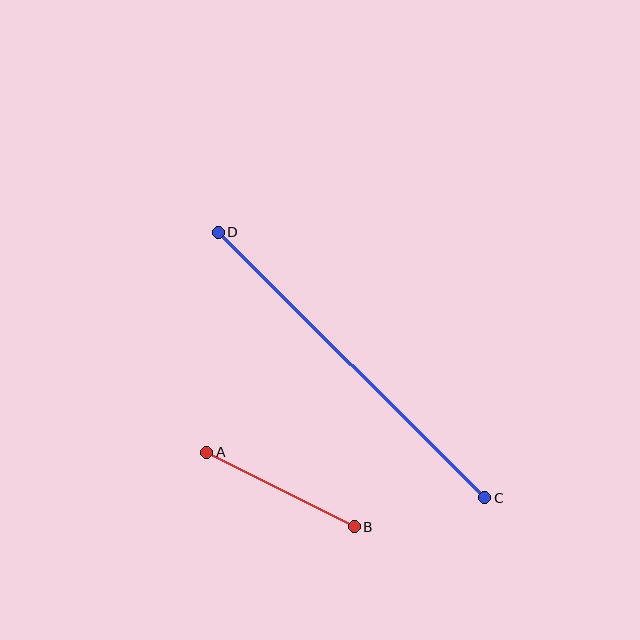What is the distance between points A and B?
The distance is approximately 165 pixels.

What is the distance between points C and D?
The distance is approximately 376 pixels.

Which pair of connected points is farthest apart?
Points C and D are farthest apart.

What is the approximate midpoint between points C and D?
The midpoint is at approximately (351, 365) pixels.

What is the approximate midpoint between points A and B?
The midpoint is at approximately (281, 489) pixels.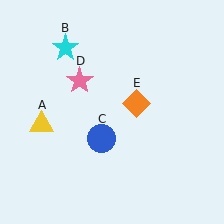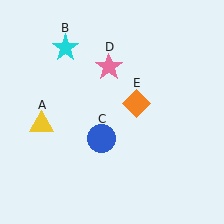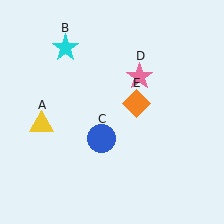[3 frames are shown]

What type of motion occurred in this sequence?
The pink star (object D) rotated clockwise around the center of the scene.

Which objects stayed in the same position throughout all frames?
Yellow triangle (object A) and cyan star (object B) and blue circle (object C) and orange diamond (object E) remained stationary.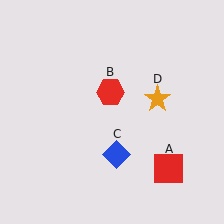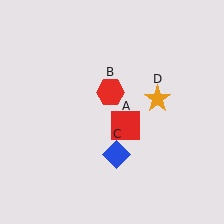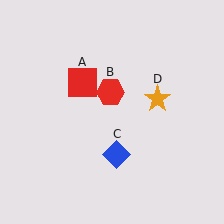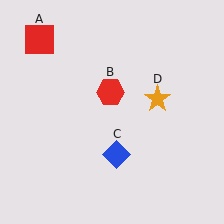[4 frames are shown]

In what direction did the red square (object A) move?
The red square (object A) moved up and to the left.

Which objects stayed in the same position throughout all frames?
Red hexagon (object B) and blue diamond (object C) and orange star (object D) remained stationary.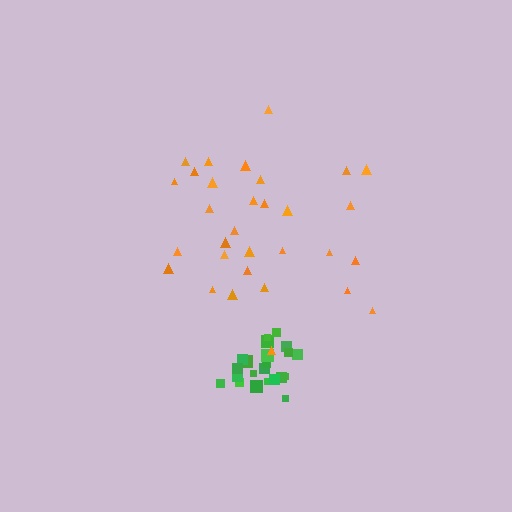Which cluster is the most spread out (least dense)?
Orange.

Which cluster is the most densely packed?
Green.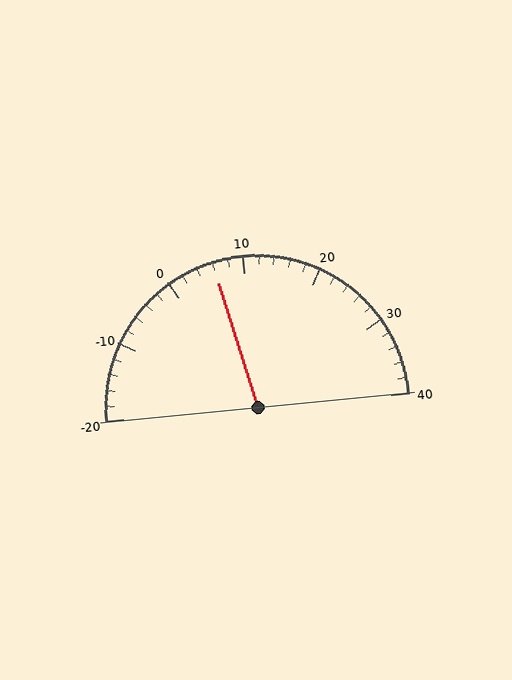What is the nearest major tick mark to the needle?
The nearest major tick mark is 10.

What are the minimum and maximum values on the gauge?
The gauge ranges from -20 to 40.